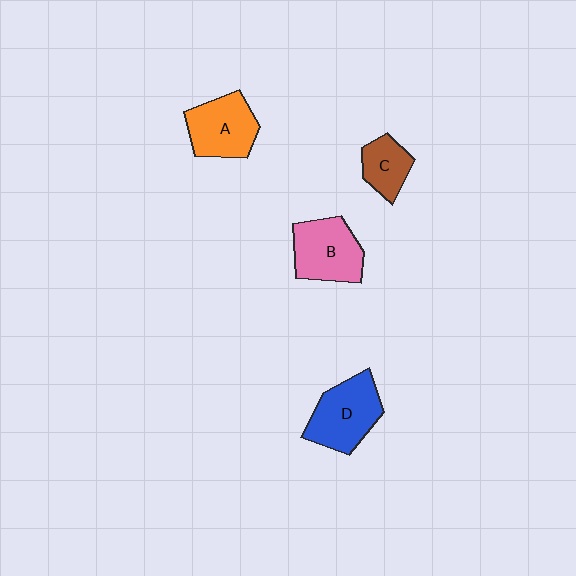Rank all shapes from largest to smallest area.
From largest to smallest: D (blue), B (pink), A (orange), C (brown).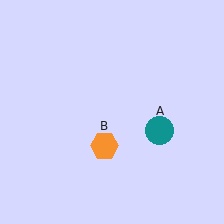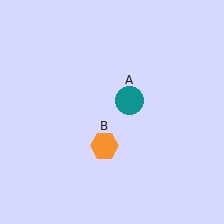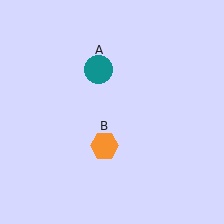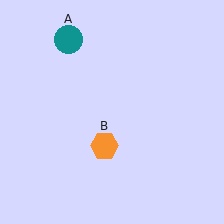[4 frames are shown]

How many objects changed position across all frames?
1 object changed position: teal circle (object A).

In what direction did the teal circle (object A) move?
The teal circle (object A) moved up and to the left.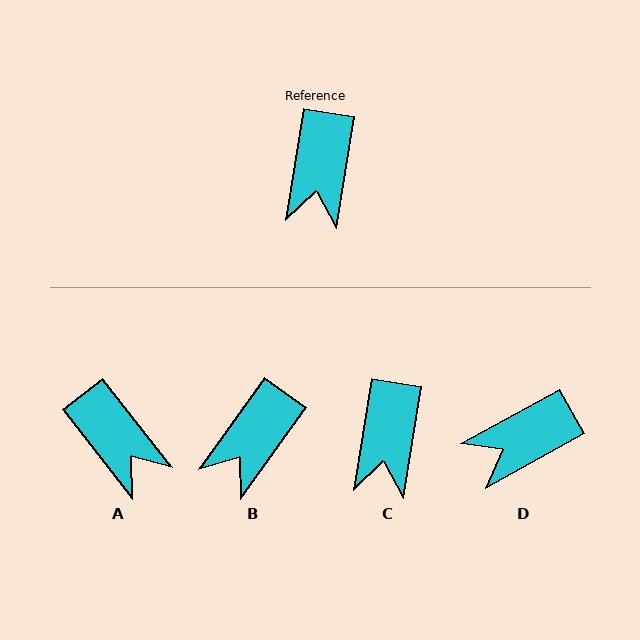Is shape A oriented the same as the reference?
No, it is off by about 47 degrees.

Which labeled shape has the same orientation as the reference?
C.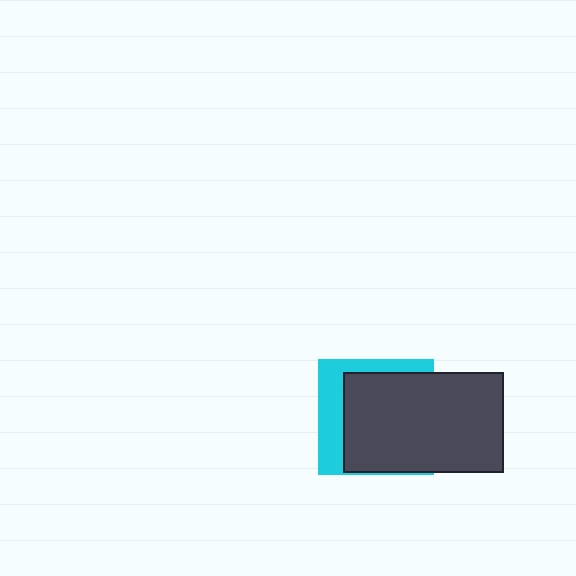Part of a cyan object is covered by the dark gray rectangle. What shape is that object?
It is a square.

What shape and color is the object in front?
The object in front is a dark gray rectangle.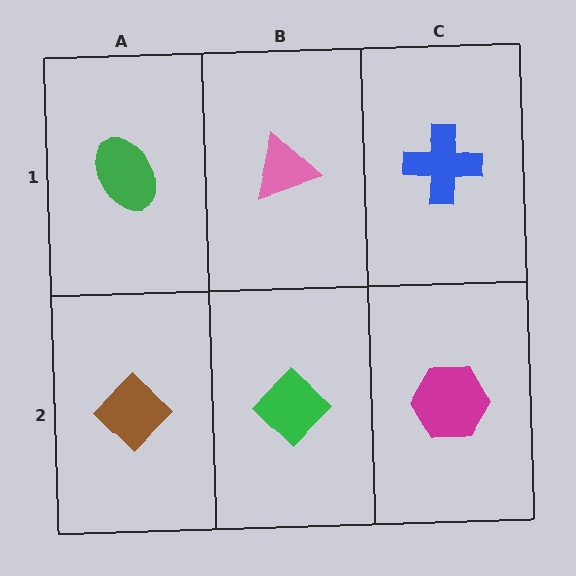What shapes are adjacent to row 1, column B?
A green diamond (row 2, column B), a green ellipse (row 1, column A), a blue cross (row 1, column C).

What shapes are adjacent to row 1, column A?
A brown diamond (row 2, column A), a pink triangle (row 1, column B).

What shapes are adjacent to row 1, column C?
A magenta hexagon (row 2, column C), a pink triangle (row 1, column B).